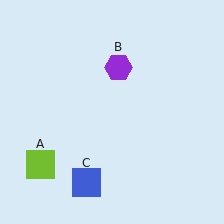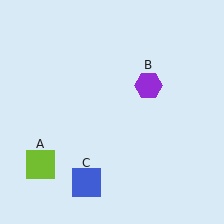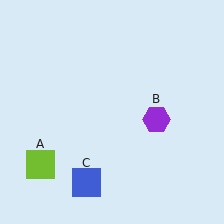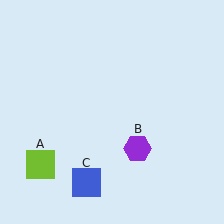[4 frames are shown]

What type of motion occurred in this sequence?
The purple hexagon (object B) rotated clockwise around the center of the scene.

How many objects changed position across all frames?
1 object changed position: purple hexagon (object B).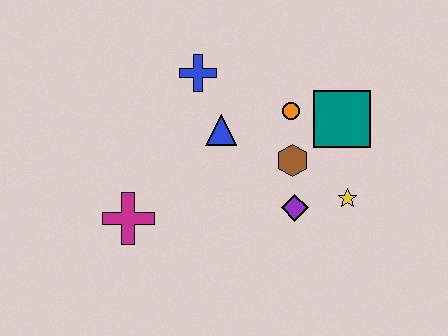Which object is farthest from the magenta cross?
The teal square is farthest from the magenta cross.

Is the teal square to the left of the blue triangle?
No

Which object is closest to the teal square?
The orange circle is closest to the teal square.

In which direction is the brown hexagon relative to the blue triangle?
The brown hexagon is to the right of the blue triangle.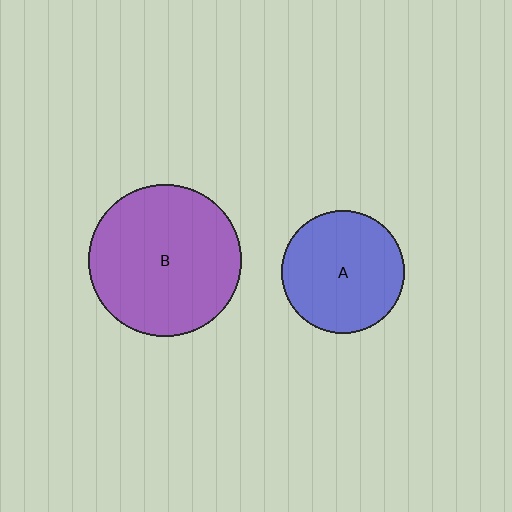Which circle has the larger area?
Circle B (purple).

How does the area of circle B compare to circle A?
Approximately 1.5 times.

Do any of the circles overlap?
No, none of the circles overlap.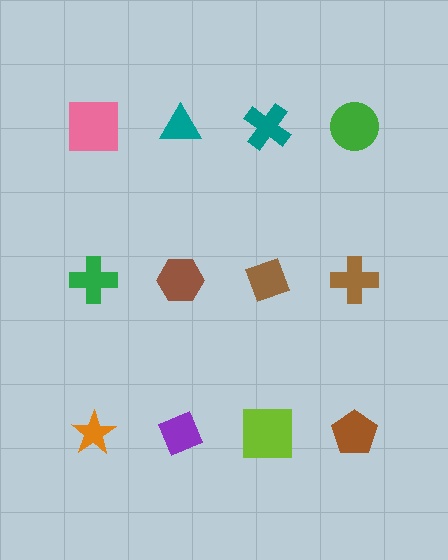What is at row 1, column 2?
A teal triangle.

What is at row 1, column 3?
A teal cross.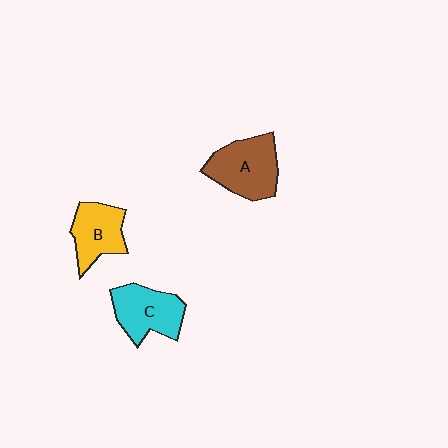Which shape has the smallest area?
Shape B (yellow).